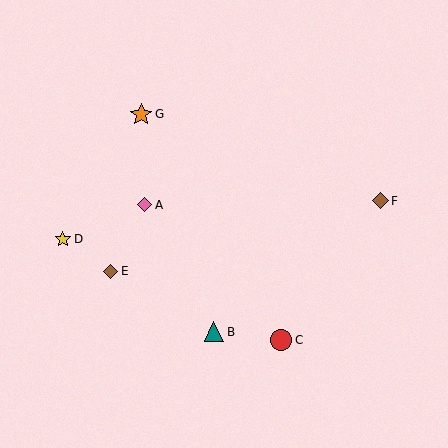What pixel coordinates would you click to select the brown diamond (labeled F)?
Click at (381, 201) to select the brown diamond F.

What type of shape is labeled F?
Shape F is a brown diamond.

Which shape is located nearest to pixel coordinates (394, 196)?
The brown diamond (labeled F) at (381, 201) is nearest to that location.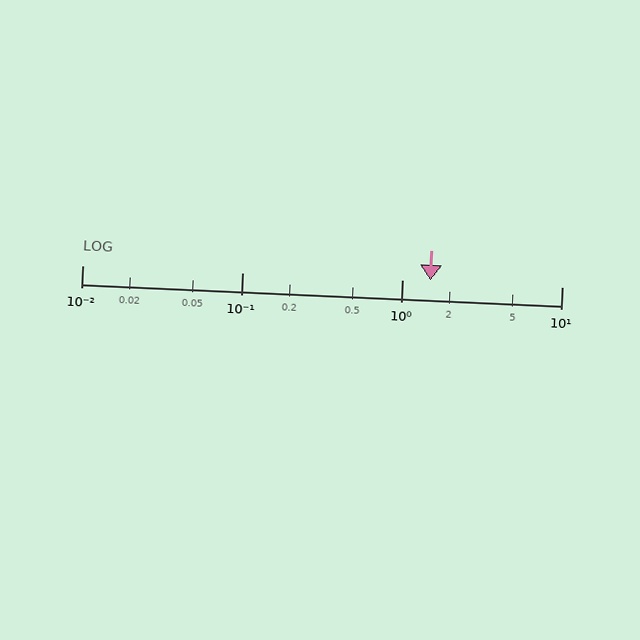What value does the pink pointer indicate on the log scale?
The pointer indicates approximately 1.5.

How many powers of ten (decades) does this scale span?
The scale spans 3 decades, from 0.01 to 10.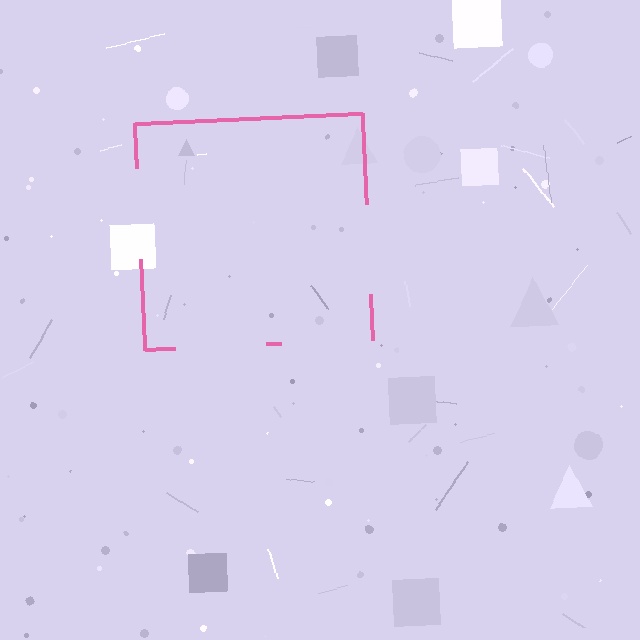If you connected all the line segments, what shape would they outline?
They would outline a square.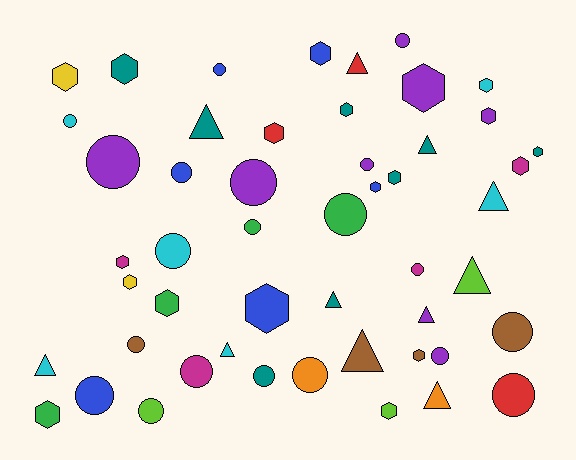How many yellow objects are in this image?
There are 2 yellow objects.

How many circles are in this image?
There are 20 circles.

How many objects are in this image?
There are 50 objects.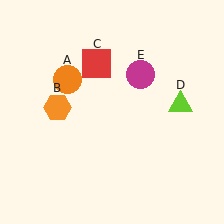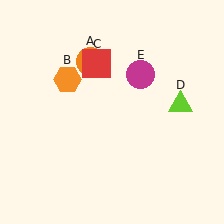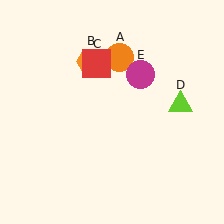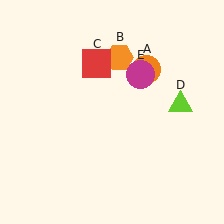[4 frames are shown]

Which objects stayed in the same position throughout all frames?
Red square (object C) and lime triangle (object D) and magenta circle (object E) remained stationary.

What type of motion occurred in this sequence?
The orange circle (object A), orange hexagon (object B) rotated clockwise around the center of the scene.